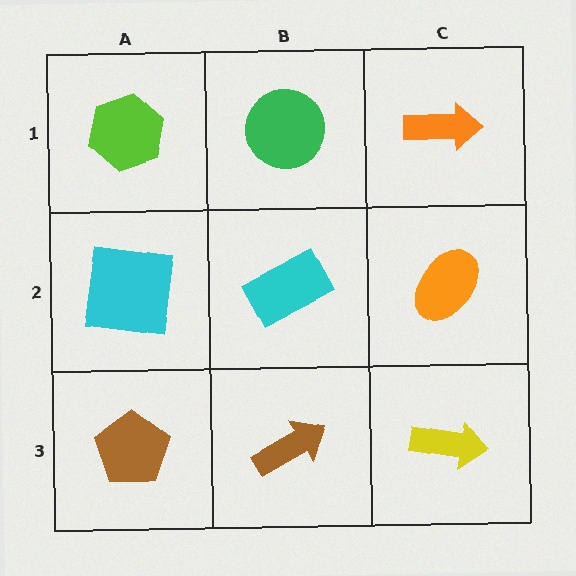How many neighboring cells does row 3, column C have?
2.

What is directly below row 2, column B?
A brown arrow.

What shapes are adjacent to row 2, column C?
An orange arrow (row 1, column C), a yellow arrow (row 3, column C), a cyan rectangle (row 2, column B).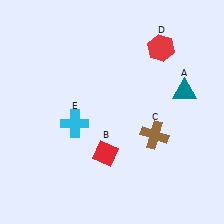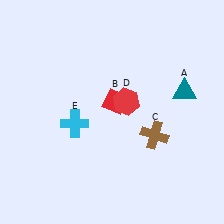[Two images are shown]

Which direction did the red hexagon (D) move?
The red hexagon (D) moved down.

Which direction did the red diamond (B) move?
The red diamond (B) moved up.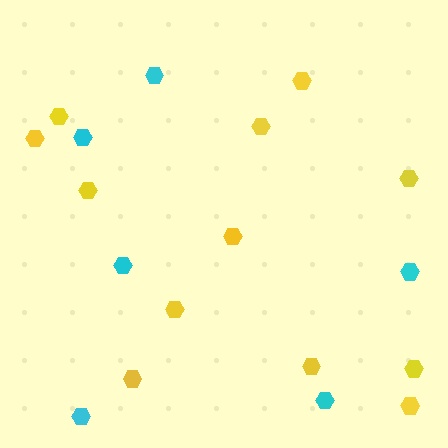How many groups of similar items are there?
There are 2 groups: one group of yellow hexagons (12) and one group of cyan hexagons (6).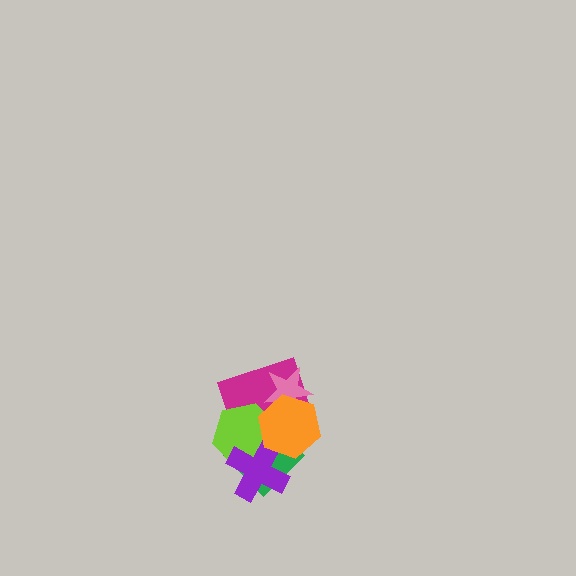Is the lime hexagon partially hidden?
Yes, it is partially covered by another shape.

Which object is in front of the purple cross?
The orange hexagon is in front of the purple cross.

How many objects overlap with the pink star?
2 objects overlap with the pink star.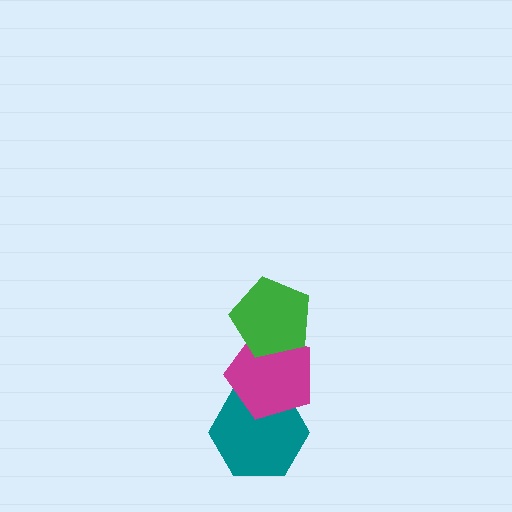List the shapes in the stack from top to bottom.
From top to bottom: the green pentagon, the magenta pentagon, the teal hexagon.